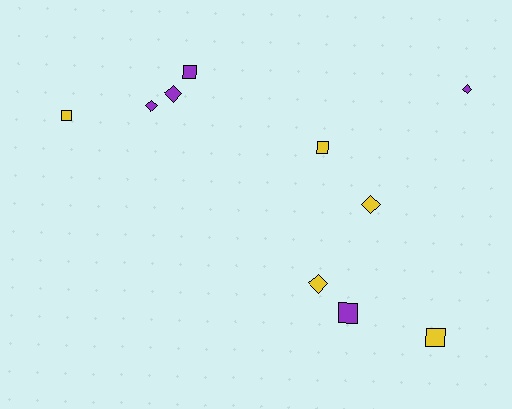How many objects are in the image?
There are 10 objects.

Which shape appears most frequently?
Diamond, with 5 objects.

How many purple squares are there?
There are 2 purple squares.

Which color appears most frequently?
Yellow, with 5 objects.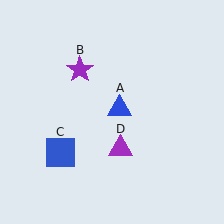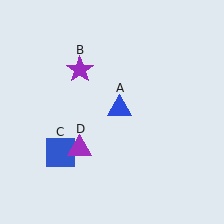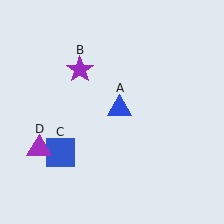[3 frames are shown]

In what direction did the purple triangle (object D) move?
The purple triangle (object D) moved left.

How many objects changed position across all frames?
1 object changed position: purple triangle (object D).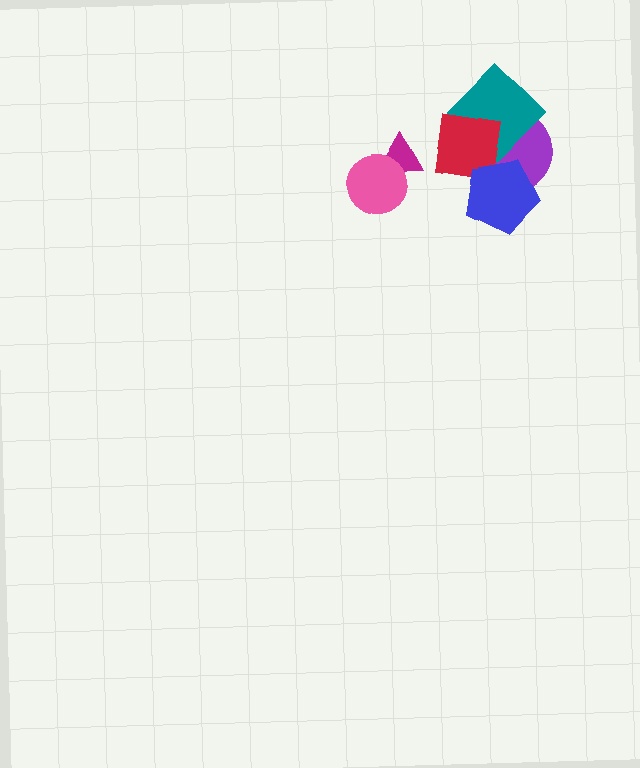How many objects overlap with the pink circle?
1 object overlaps with the pink circle.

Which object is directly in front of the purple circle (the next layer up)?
The teal diamond is directly in front of the purple circle.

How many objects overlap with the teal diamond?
2 objects overlap with the teal diamond.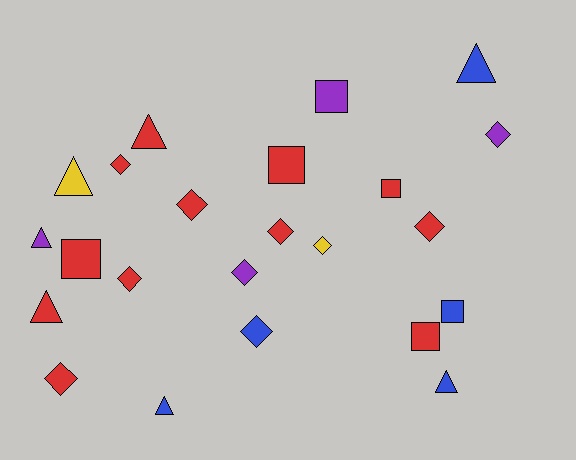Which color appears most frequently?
Red, with 12 objects.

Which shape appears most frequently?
Diamond, with 10 objects.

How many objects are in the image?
There are 23 objects.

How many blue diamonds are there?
There is 1 blue diamond.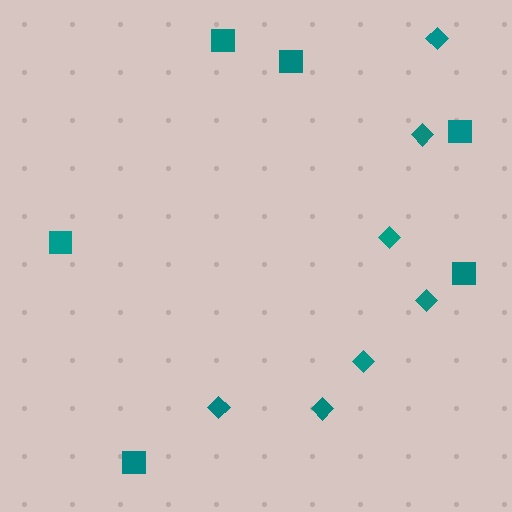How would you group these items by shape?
There are 2 groups: one group of diamonds (7) and one group of squares (6).